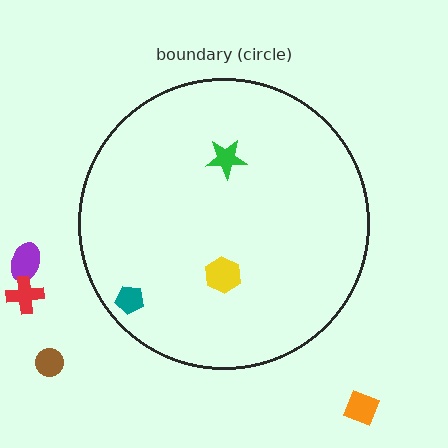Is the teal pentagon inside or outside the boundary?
Inside.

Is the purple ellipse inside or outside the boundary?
Outside.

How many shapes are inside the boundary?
3 inside, 4 outside.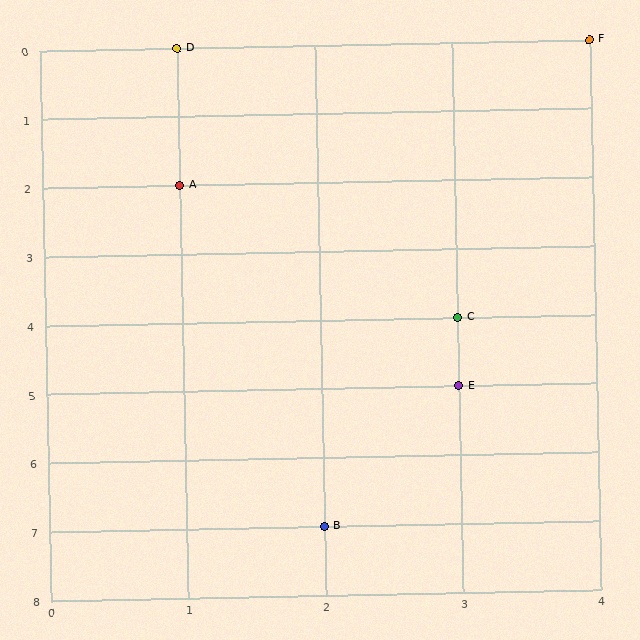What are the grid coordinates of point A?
Point A is at grid coordinates (1, 2).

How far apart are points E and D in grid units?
Points E and D are 2 columns and 5 rows apart (about 5.4 grid units diagonally).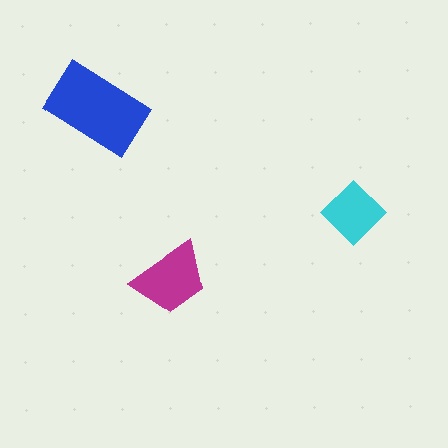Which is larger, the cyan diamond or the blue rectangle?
The blue rectangle.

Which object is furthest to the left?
The blue rectangle is leftmost.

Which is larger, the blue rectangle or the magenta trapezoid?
The blue rectangle.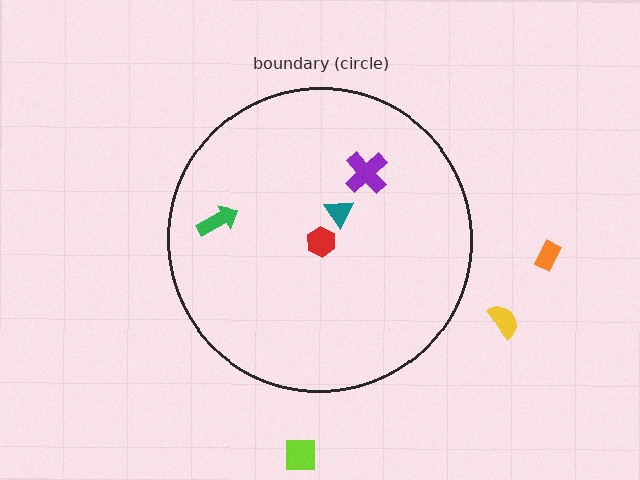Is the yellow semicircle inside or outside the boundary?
Outside.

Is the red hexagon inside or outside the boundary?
Inside.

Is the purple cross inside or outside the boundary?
Inside.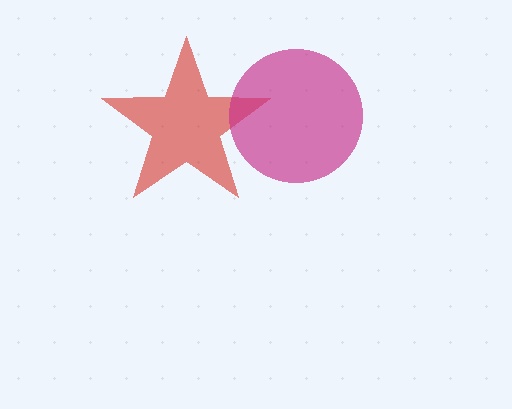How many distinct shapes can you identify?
There are 2 distinct shapes: a red star, a magenta circle.